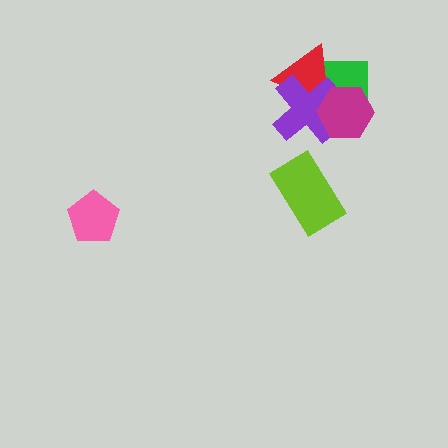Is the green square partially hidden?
Yes, it is partially covered by another shape.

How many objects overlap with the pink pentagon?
0 objects overlap with the pink pentagon.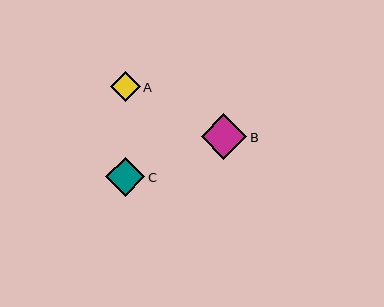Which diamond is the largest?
Diamond B is the largest with a size of approximately 46 pixels.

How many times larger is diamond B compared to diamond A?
Diamond B is approximately 1.5 times the size of diamond A.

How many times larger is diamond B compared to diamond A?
Diamond B is approximately 1.5 times the size of diamond A.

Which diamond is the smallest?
Diamond A is the smallest with a size of approximately 30 pixels.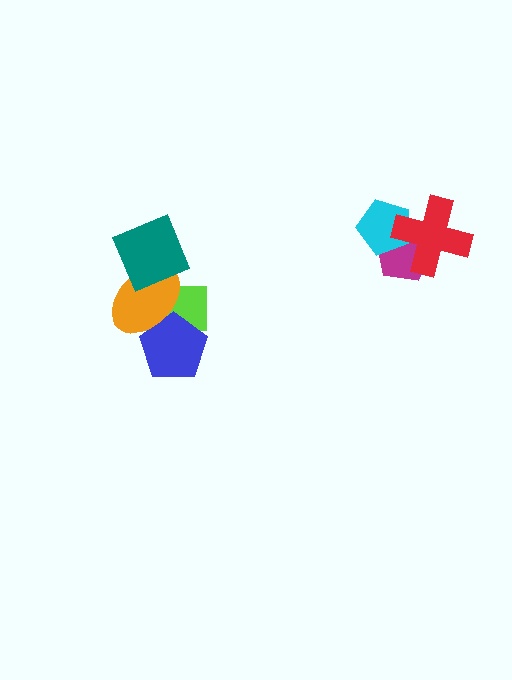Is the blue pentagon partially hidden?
Yes, it is partially covered by another shape.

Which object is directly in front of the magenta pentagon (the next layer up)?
The cyan pentagon is directly in front of the magenta pentagon.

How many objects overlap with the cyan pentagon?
2 objects overlap with the cyan pentagon.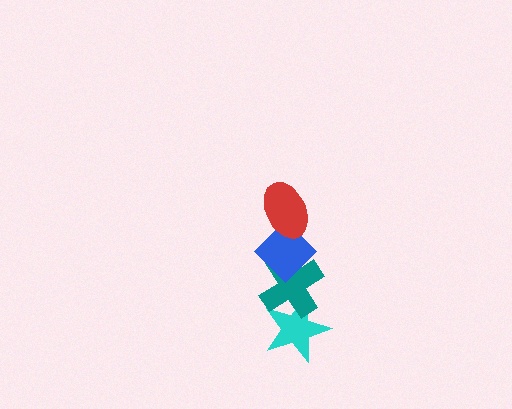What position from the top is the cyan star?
The cyan star is 4th from the top.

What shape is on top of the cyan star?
The teal cross is on top of the cyan star.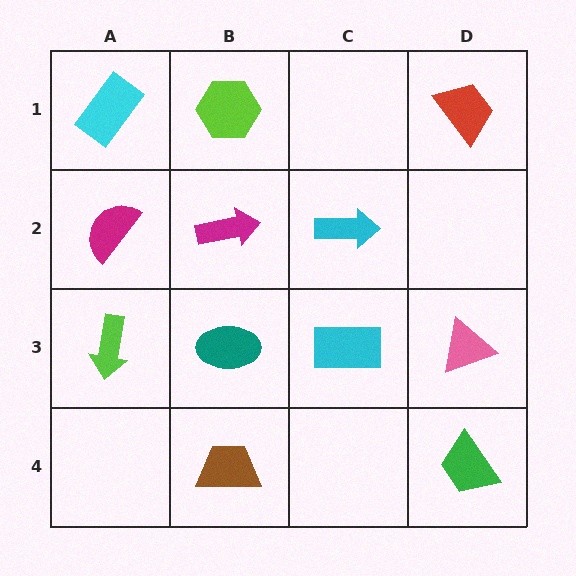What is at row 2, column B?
A magenta arrow.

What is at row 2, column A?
A magenta semicircle.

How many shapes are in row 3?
4 shapes.